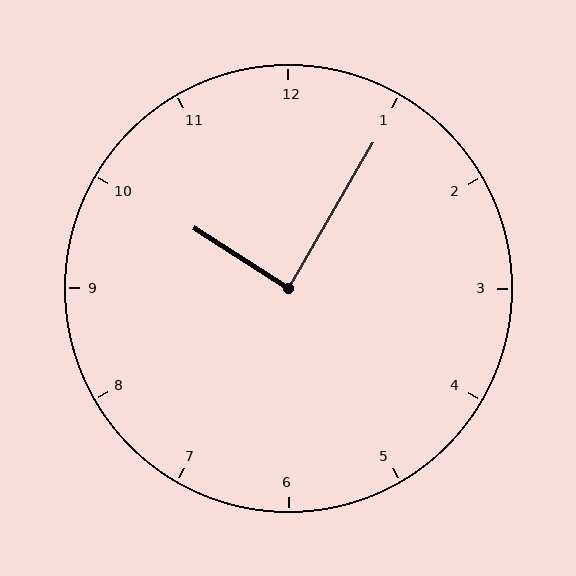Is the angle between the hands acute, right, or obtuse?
It is right.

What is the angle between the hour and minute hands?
Approximately 88 degrees.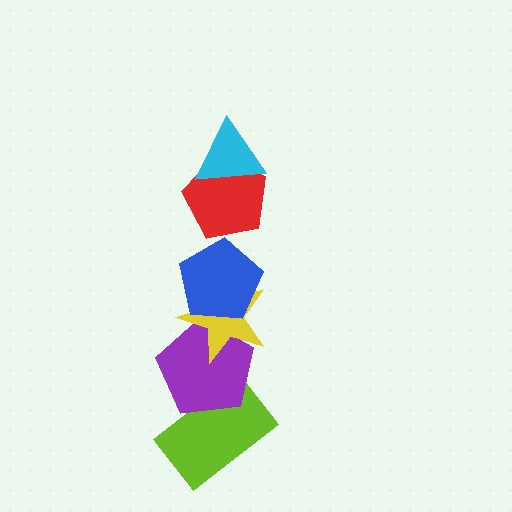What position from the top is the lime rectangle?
The lime rectangle is 6th from the top.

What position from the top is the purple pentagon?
The purple pentagon is 5th from the top.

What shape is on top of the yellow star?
The blue pentagon is on top of the yellow star.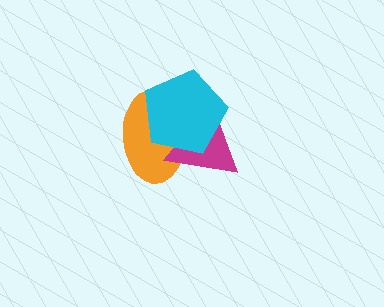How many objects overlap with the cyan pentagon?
2 objects overlap with the cyan pentagon.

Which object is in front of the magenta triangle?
The cyan pentagon is in front of the magenta triangle.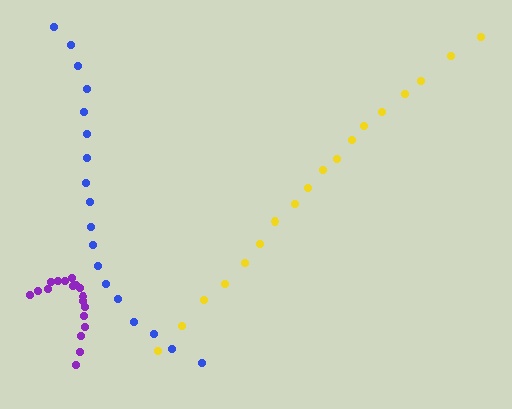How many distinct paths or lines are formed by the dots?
There are 3 distinct paths.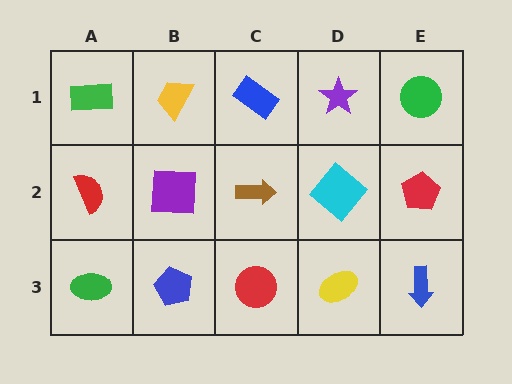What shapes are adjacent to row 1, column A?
A red semicircle (row 2, column A), a yellow trapezoid (row 1, column B).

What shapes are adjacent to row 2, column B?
A yellow trapezoid (row 1, column B), a blue pentagon (row 3, column B), a red semicircle (row 2, column A), a brown arrow (row 2, column C).